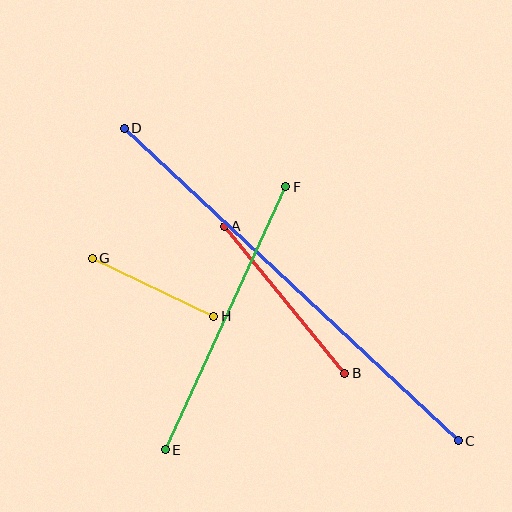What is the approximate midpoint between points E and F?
The midpoint is at approximately (226, 318) pixels.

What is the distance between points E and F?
The distance is approximately 290 pixels.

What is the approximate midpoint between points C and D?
The midpoint is at approximately (291, 284) pixels.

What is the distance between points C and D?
The distance is approximately 457 pixels.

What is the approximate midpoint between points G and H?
The midpoint is at approximately (153, 287) pixels.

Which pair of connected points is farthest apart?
Points C and D are farthest apart.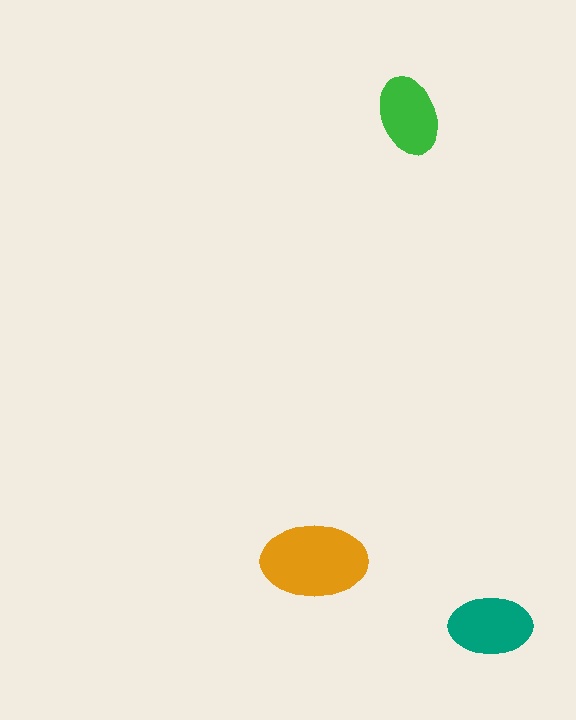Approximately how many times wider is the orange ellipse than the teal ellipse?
About 1.5 times wider.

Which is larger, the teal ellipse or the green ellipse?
The teal one.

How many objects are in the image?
There are 3 objects in the image.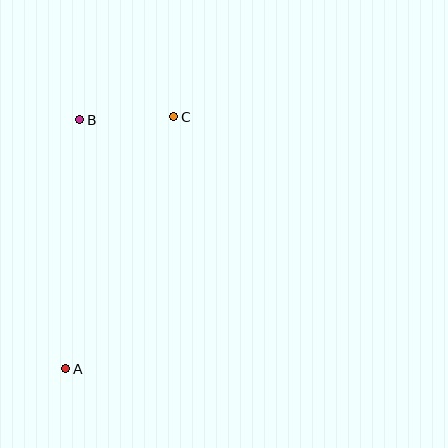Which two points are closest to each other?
Points B and C are closest to each other.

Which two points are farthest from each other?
Points A and C are farthest from each other.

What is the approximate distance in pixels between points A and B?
The distance between A and B is approximately 249 pixels.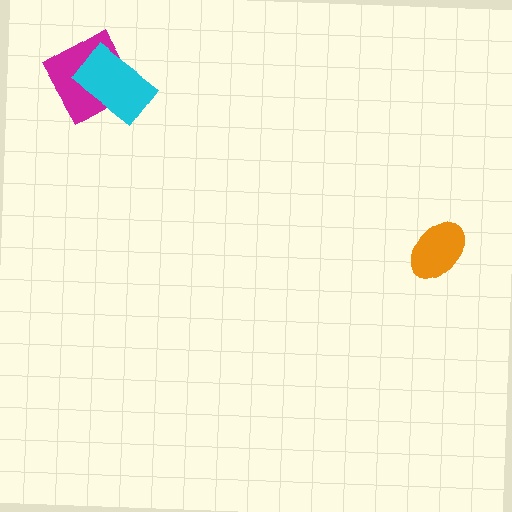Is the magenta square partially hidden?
Yes, it is partially covered by another shape.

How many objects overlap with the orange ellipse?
0 objects overlap with the orange ellipse.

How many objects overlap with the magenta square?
1 object overlaps with the magenta square.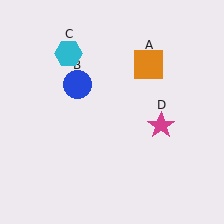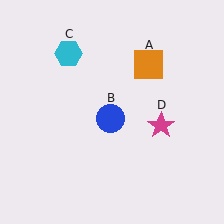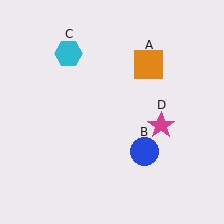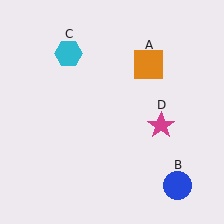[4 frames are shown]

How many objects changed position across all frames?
1 object changed position: blue circle (object B).